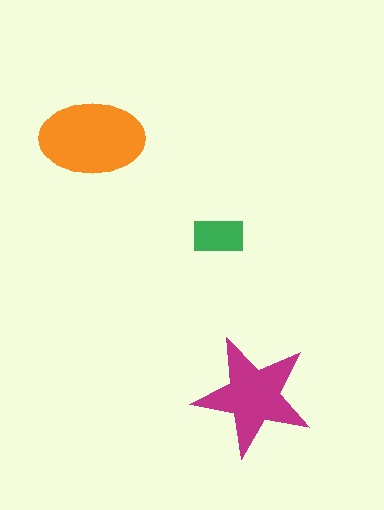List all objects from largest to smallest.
The orange ellipse, the magenta star, the green rectangle.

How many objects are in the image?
There are 3 objects in the image.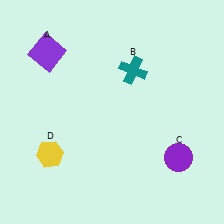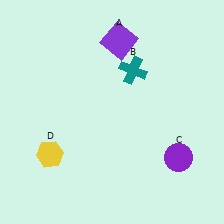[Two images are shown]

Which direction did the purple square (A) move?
The purple square (A) moved right.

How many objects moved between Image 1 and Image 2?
1 object moved between the two images.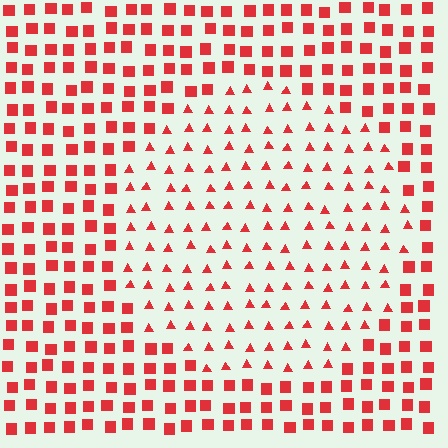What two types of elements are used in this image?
The image uses triangles inside the circle region and squares outside it.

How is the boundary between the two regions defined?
The boundary is defined by a change in element shape: triangles inside vs. squares outside. All elements share the same color and spacing.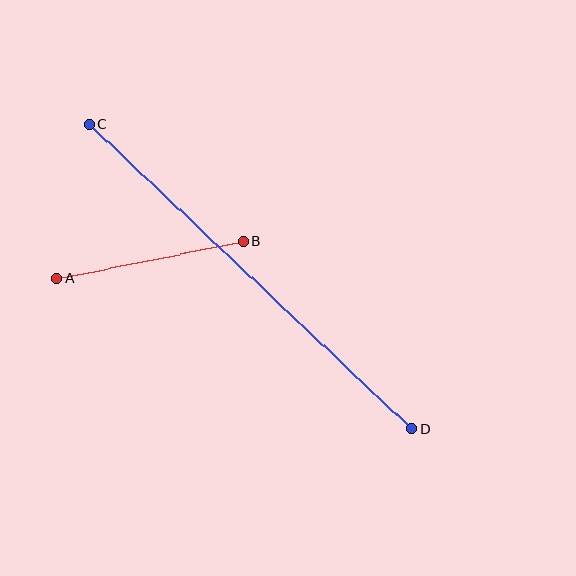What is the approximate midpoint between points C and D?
The midpoint is at approximately (251, 277) pixels.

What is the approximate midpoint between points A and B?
The midpoint is at approximately (150, 260) pixels.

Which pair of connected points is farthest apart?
Points C and D are farthest apart.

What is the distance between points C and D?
The distance is approximately 444 pixels.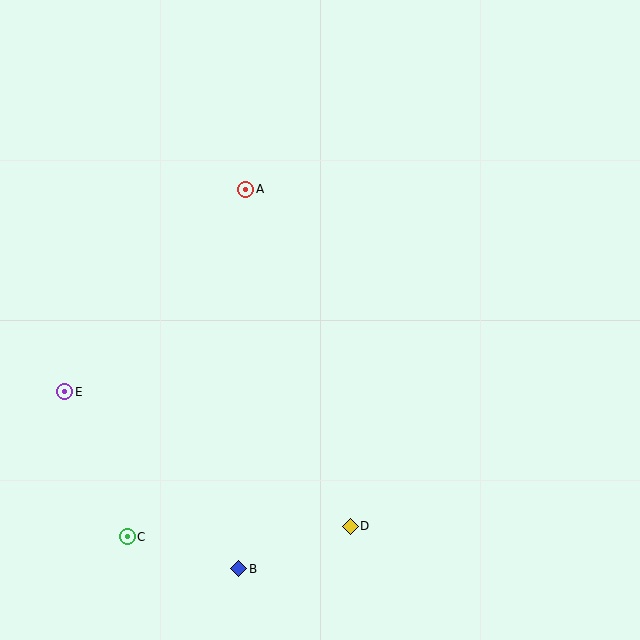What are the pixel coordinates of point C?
Point C is at (127, 537).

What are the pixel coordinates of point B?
Point B is at (239, 569).